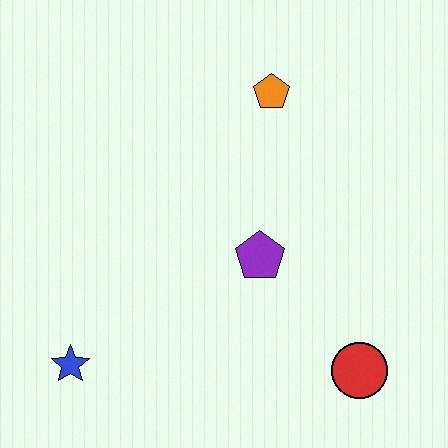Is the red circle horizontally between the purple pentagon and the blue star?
No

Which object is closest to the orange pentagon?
The purple pentagon is closest to the orange pentagon.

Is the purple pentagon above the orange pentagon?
No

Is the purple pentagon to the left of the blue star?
No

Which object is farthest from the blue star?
The orange pentagon is farthest from the blue star.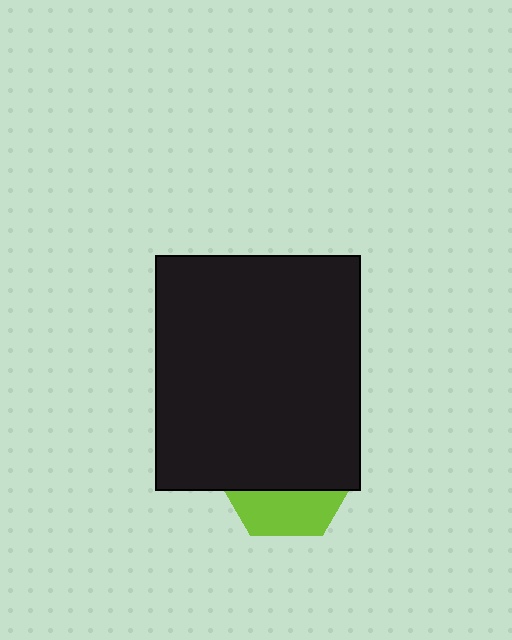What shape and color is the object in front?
The object in front is a black rectangle.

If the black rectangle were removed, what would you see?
You would see the complete lime hexagon.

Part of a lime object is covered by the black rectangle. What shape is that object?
It is a hexagon.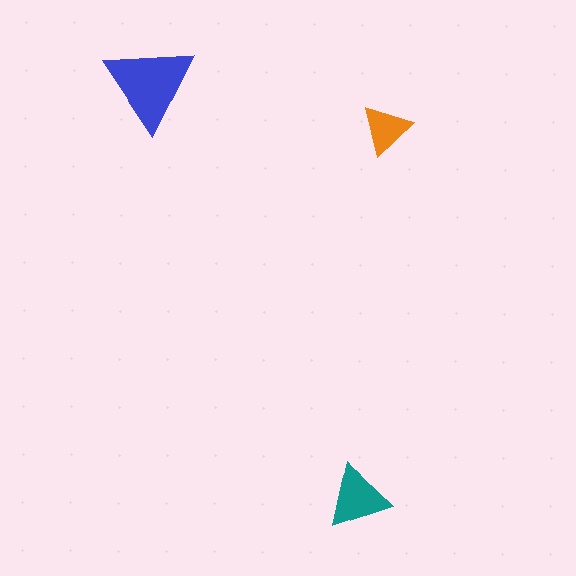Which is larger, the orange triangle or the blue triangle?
The blue one.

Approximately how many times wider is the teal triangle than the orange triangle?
About 1.5 times wider.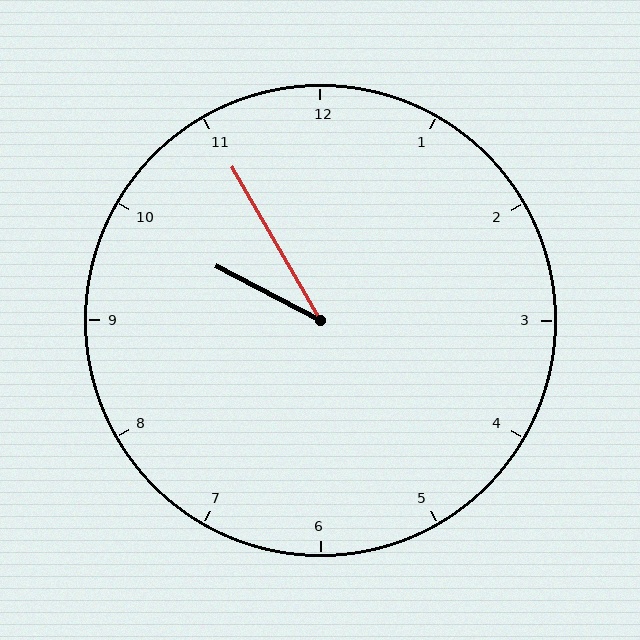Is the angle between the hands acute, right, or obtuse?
It is acute.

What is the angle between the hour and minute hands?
Approximately 32 degrees.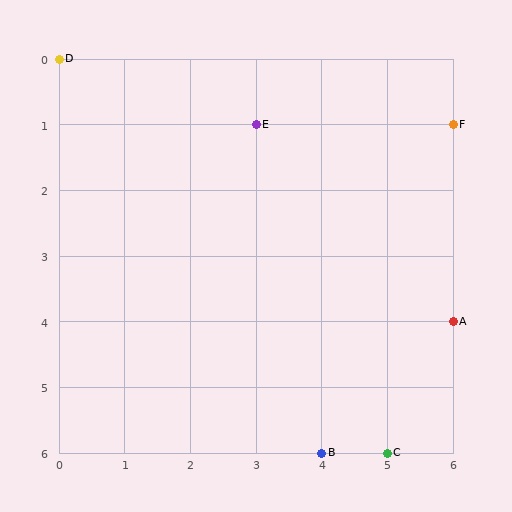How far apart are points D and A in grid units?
Points D and A are 6 columns and 4 rows apart (about 7.2 grid units diagonally).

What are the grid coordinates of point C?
Point C is at grid coordinates (5, 6).